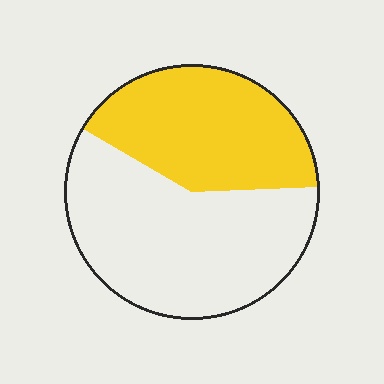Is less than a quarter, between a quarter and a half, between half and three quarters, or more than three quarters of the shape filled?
Between a quarter and a half.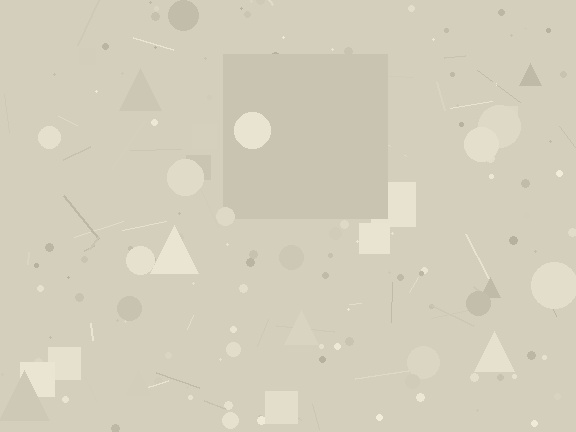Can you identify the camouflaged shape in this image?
The camouflaged shape is a square.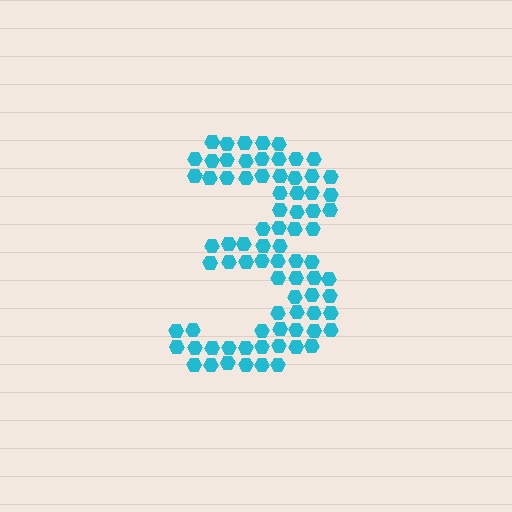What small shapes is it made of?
It is made of small hexagons.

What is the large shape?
The large shape is the digit 3.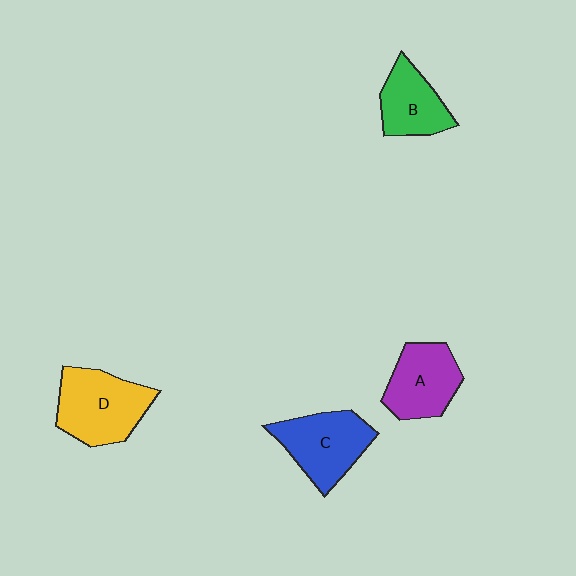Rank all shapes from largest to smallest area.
From largest to smallest: D (yellow), C (blue), A (purple), B (green).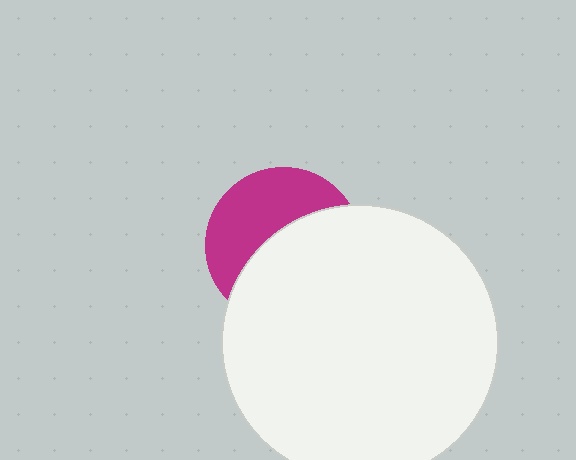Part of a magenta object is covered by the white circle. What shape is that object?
It is a circle.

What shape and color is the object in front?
The object in front is a white circle.